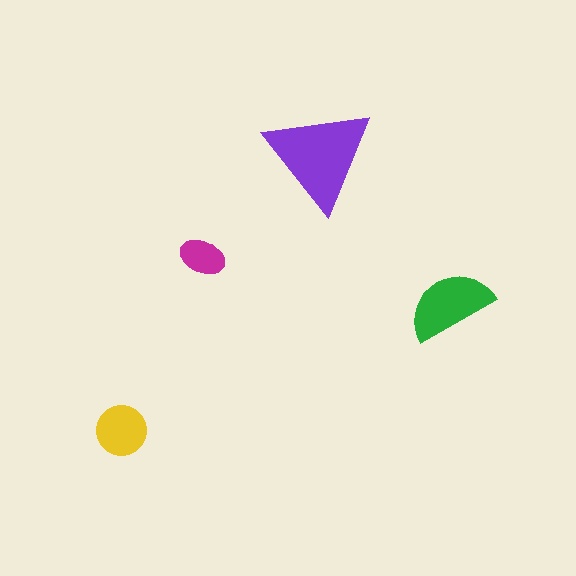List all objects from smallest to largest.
The magenta ellipse, the yellow circle, the green semicircle, the purple triangle.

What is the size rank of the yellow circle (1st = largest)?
3rd.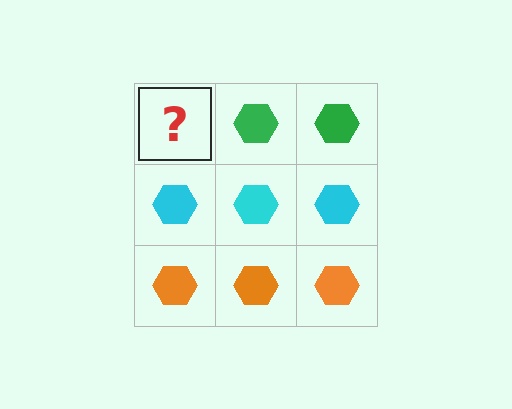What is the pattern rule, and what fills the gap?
The rule is that each row has a consistent color. The gap should be filled with a green hexagon.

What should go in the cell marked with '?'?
The missing cell should contain a green hexagon.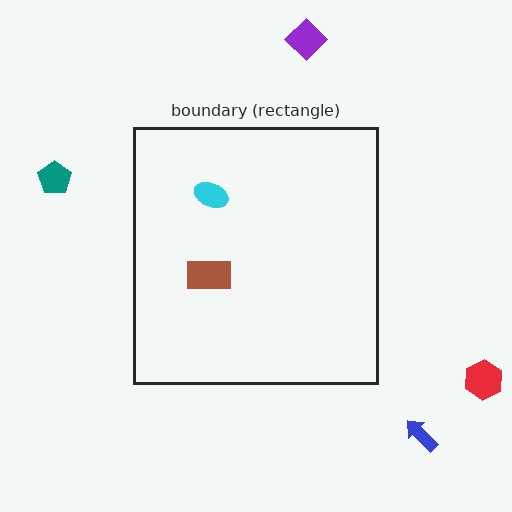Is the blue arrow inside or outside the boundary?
Outside.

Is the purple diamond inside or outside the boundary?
Outside.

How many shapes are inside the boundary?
2 inside, 4 outside.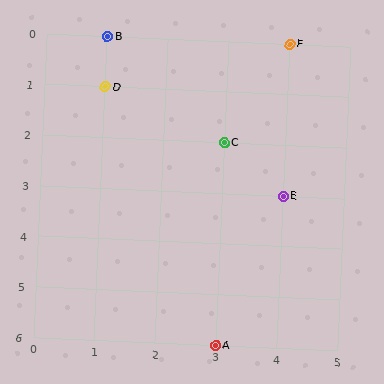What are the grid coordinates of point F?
Point F is at grid coordinates (4, 0).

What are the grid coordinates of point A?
Point A is at grid coordinates (3, 6).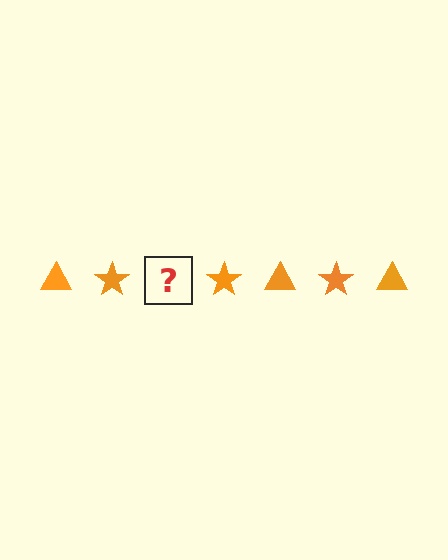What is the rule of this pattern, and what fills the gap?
The rule is that the pattern cycles through triangle, star shapes in orange. The gap should be filled with an orange triangle.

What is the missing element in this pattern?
The missing element is an orange triangle.